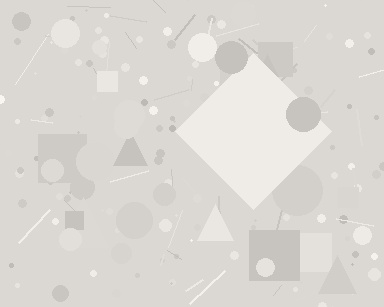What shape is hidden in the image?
A diamond is hidden in the image.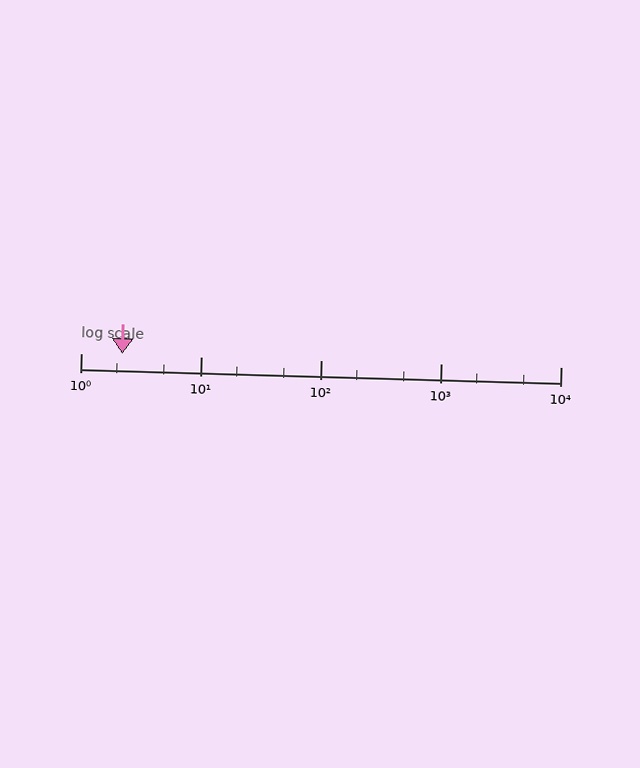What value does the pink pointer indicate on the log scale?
The pointer indicates approximately 2.2.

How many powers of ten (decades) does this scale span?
The scale spans 4 decades, from 1 to 10000.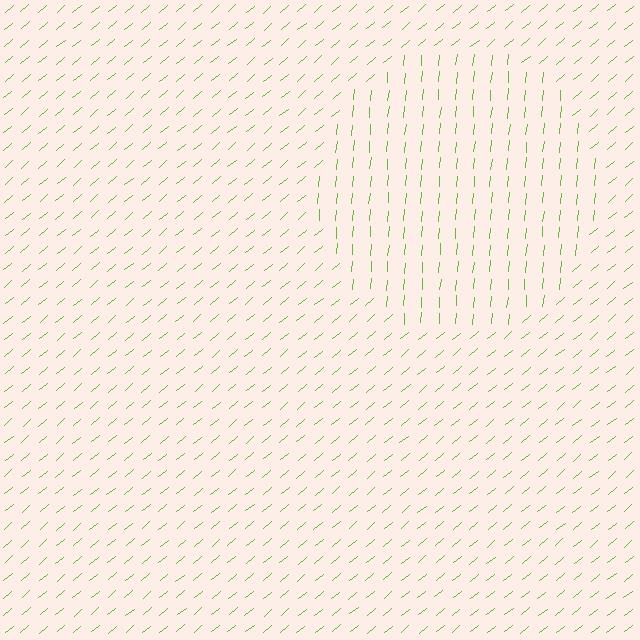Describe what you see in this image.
The image is filled with small lime line segments. A circle region in the image has lines oriented differently from the surrounding lines, creating a visible texture boundary.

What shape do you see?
I see a circle.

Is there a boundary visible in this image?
Yes, there is a texture boundary formed by a change in line orientation.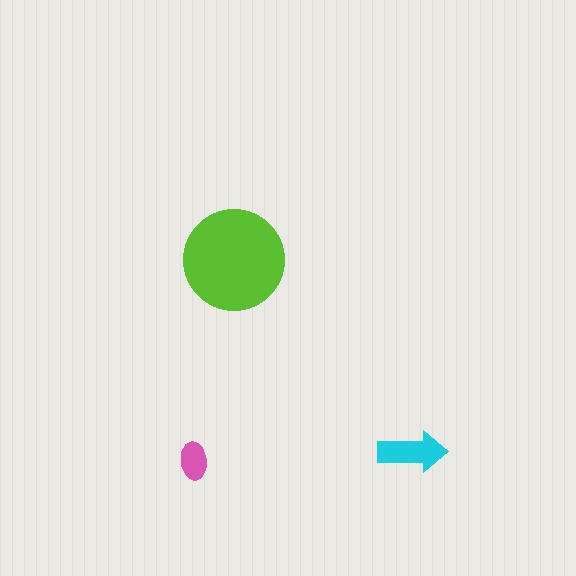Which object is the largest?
The lime circle.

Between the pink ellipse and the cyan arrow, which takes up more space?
The cyan arrow.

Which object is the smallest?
The pink ellipse.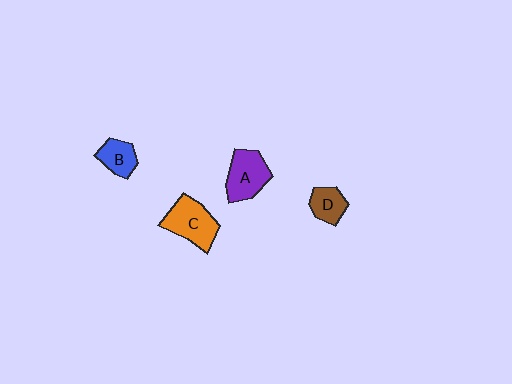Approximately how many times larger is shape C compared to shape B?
Approximately 1.7 times.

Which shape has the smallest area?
Shape D (brown).